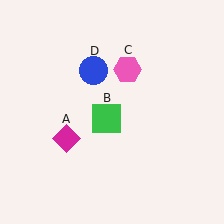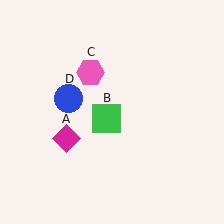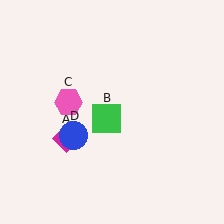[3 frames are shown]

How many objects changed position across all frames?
2 objects changed position: pink hexagon (object C), blue circle (object D).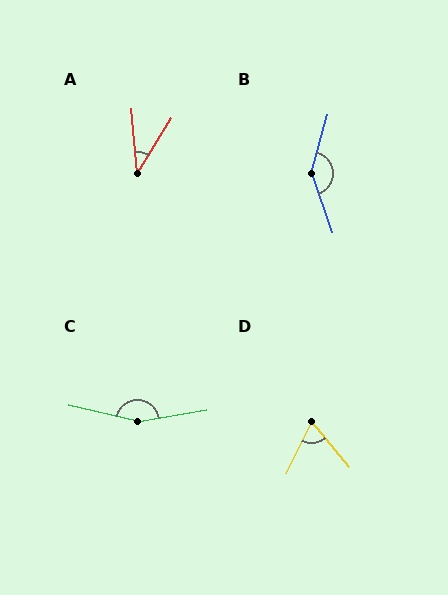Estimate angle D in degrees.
Approximately 66 degrees.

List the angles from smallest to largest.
A (37°), D (66°), B (145°), C (158°).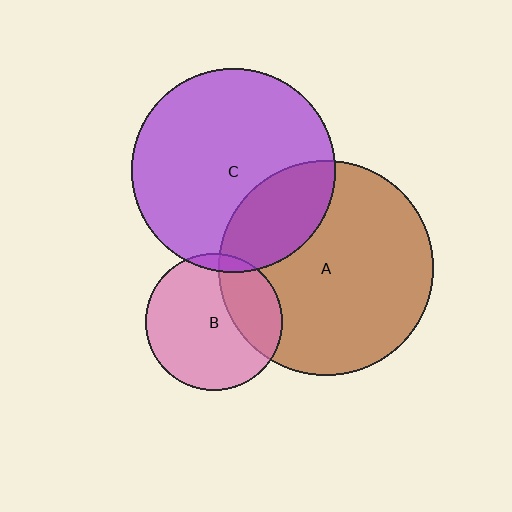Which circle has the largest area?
Circle A (brown).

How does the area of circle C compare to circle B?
Approximately 2.2 times.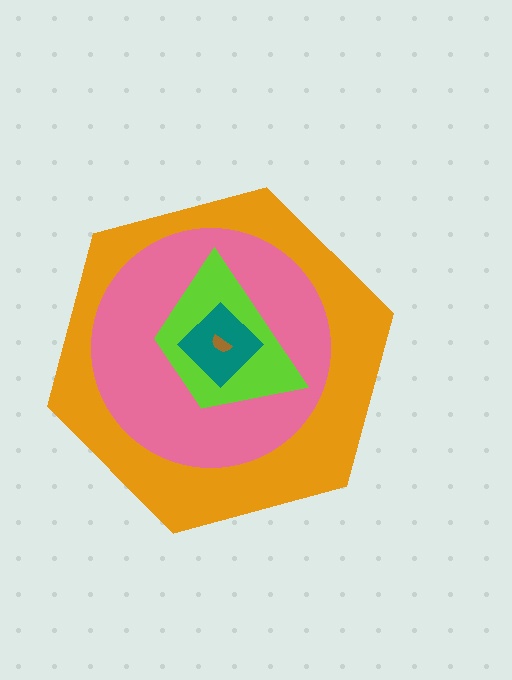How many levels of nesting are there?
5.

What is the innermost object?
The brown semicircle.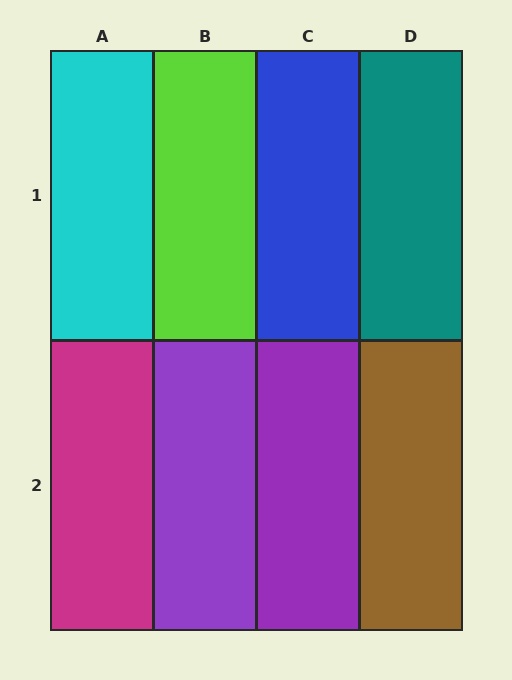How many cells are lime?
1 cell is lime.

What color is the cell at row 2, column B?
Purple.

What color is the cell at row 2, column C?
Purple.